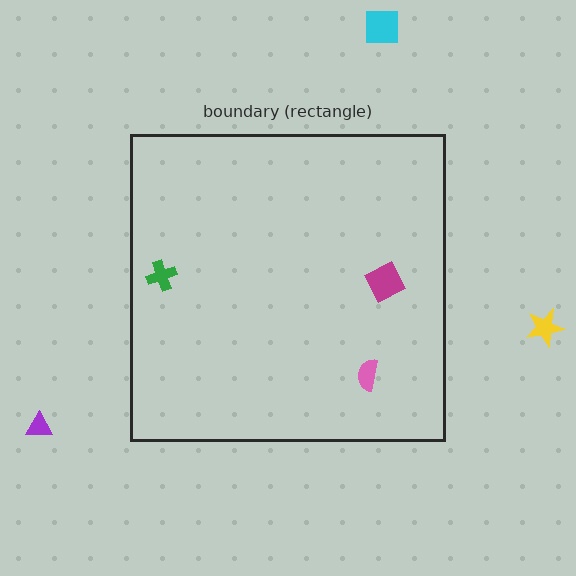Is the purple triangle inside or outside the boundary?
Outside.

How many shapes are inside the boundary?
3 inside, 3 outside.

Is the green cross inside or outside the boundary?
Inside.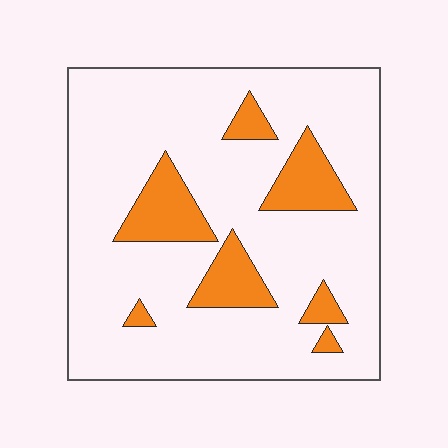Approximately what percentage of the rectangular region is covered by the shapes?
Approximately 15%.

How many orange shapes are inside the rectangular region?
7.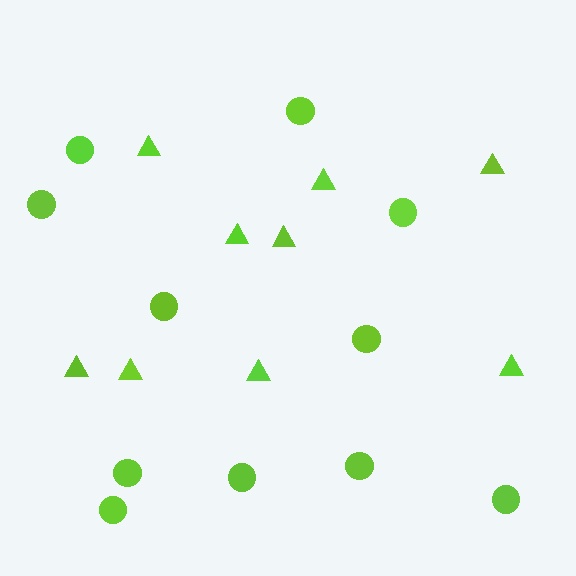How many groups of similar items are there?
There are 2 groups: one group of circles (11) and one group of triangles (9).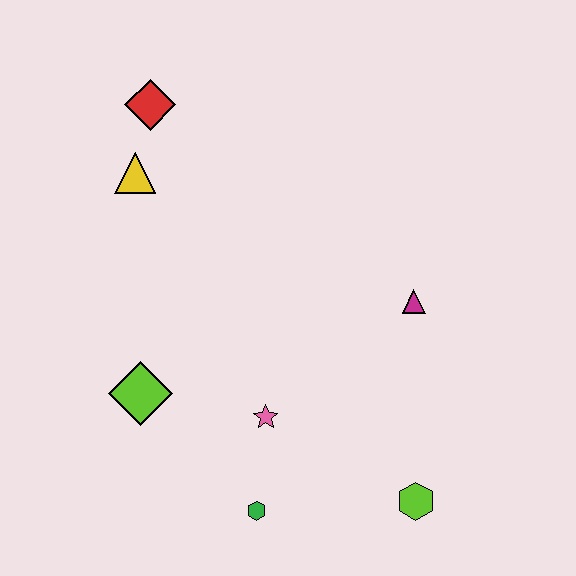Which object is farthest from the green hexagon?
The red diamond is farthest from the green hexagon.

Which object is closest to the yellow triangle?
The red diamond is closest to the yellow triangle.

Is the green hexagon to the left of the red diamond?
No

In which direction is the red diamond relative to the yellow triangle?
The red diamond is above the yellow triangle.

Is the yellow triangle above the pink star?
Yes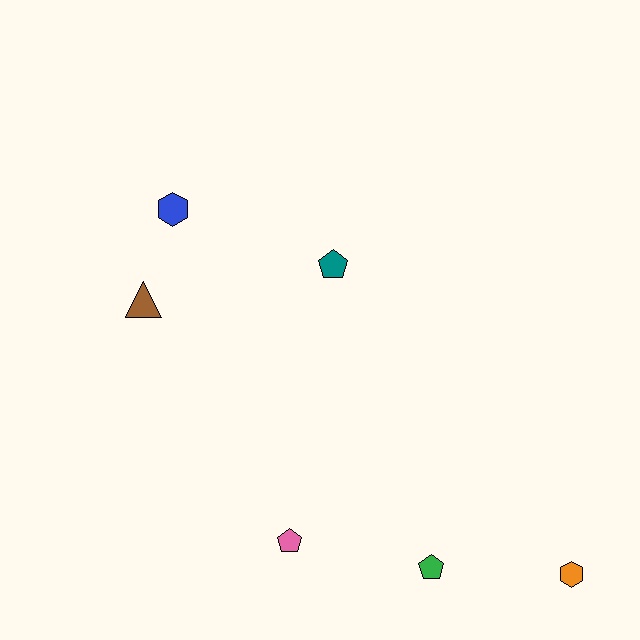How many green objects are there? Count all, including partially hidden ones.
There is 1 green object.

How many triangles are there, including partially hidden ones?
There is 1 triangle.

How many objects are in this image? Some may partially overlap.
There are 6 objects.